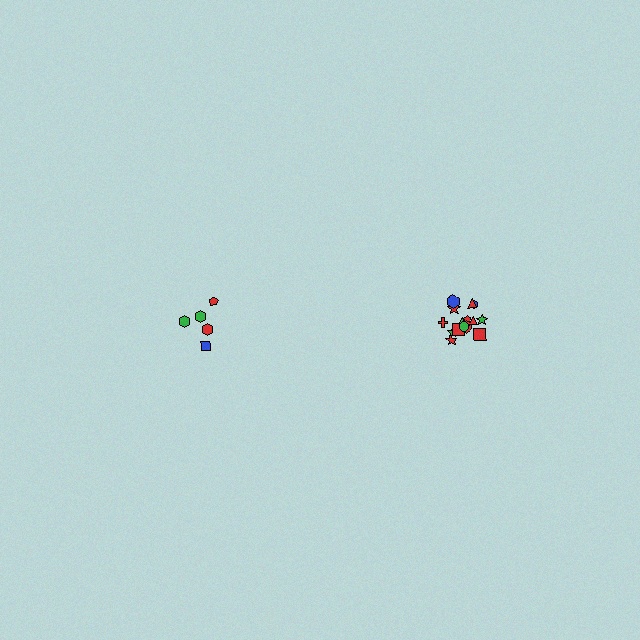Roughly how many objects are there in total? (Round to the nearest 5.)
Roughly 20 objects in total.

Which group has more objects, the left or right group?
The right group.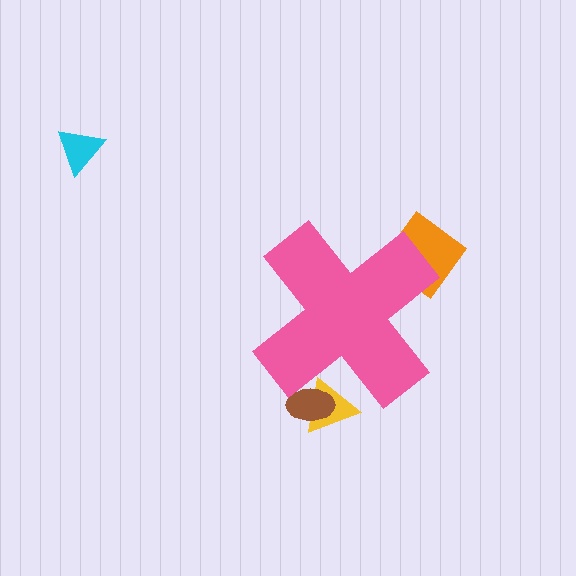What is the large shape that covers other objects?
A pink cross.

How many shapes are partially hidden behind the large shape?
3 shapes are partially hidden.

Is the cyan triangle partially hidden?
No, the cyan triangle is fully visible.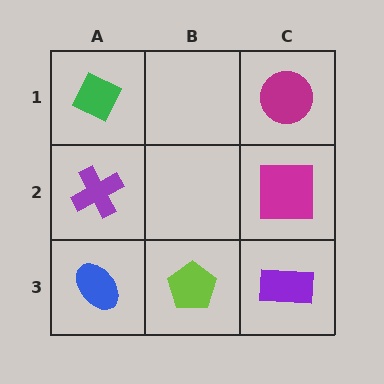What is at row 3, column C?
A purple rectangle.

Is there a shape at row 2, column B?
No, that cell is empty.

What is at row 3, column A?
A blue ellipse.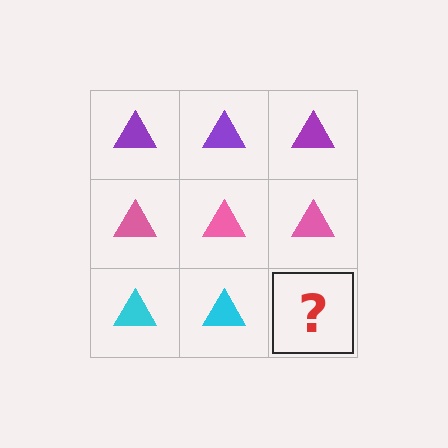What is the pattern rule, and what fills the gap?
The rule is that each row has a consistent color. The gap should be filled with a cyan triangle.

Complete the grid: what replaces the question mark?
The question mark should be replaced with a cyan triangle.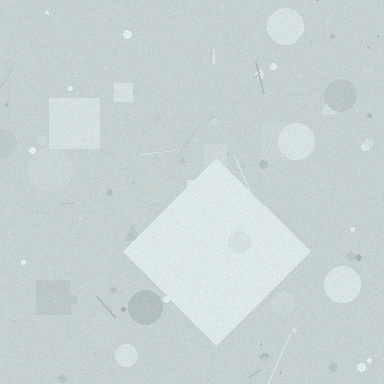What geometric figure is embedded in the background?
A diamond is embedded in the background.